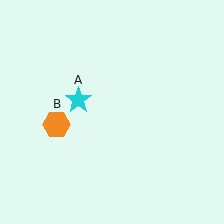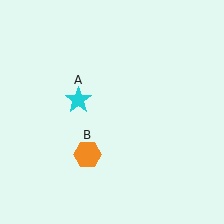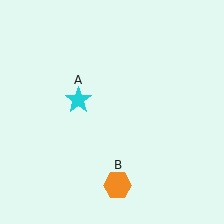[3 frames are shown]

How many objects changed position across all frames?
1 object changed position: orange hexagon (object B).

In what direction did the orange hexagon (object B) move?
The orange hexagon (object B) moved down and to the right.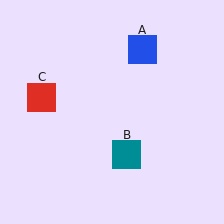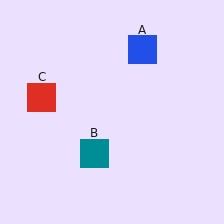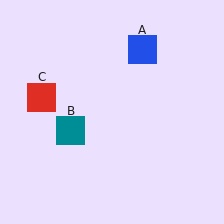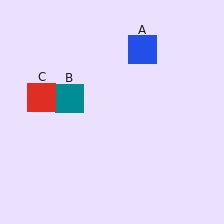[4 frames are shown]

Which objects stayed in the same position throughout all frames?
Blue square (object A) and red square (object C) remained stationary.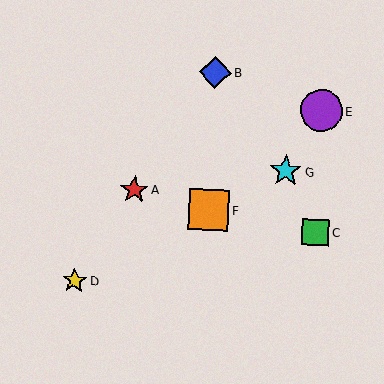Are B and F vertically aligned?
Yes, both are at x≈215.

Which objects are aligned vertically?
Objects B, F are aligned vertically.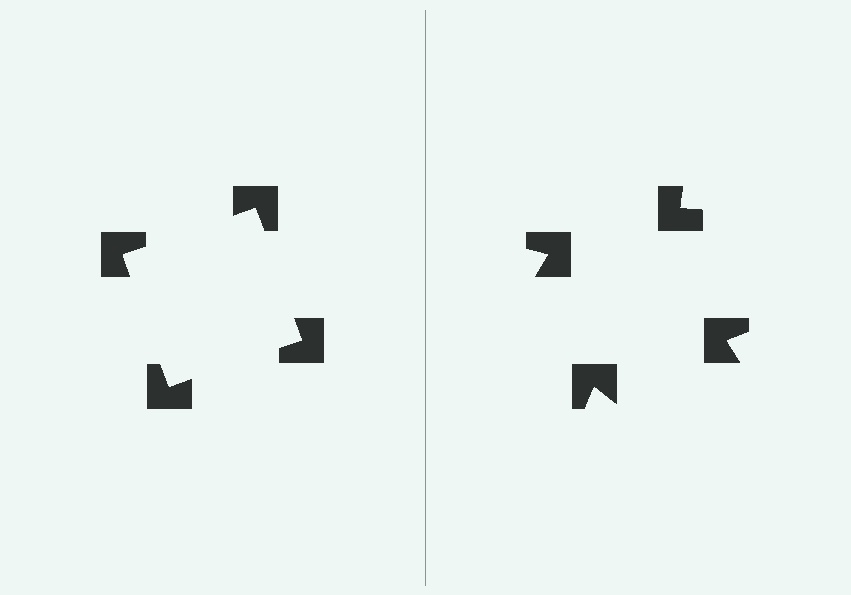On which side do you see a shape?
An illusory square appears on the left side. On the right side the wedge cuts are rotated, so no coherent shape forms.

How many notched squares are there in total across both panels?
8 — 4 on each side.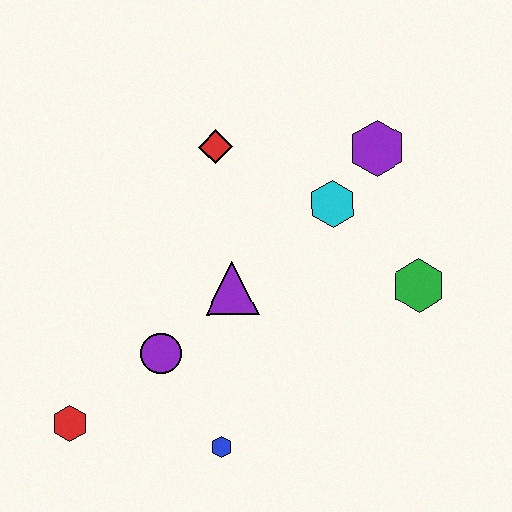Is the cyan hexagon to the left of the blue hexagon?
No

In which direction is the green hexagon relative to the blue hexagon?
The green hexagon is to the right of the blue hexagon.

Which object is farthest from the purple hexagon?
The red hexagon is farthest from the purple hexagon.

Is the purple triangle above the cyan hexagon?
No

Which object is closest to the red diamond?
The cyan hexagon is closest to the red diamond.